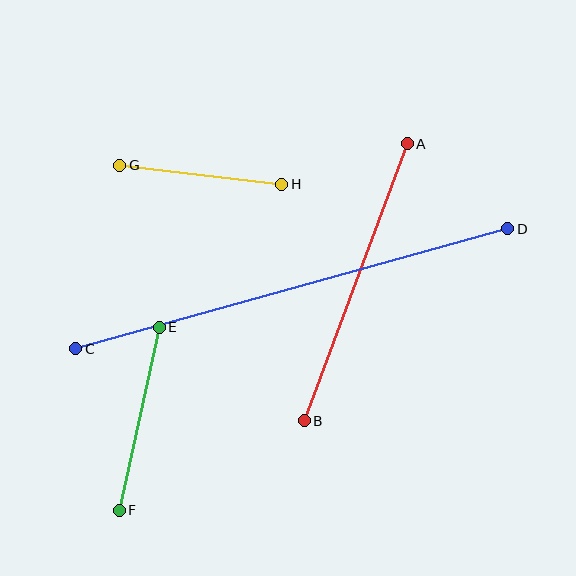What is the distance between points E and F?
The distance is approximately 187 pixels.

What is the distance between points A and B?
The distance is approximately 296 pixels.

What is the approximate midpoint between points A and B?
The midpoint is at approximately (356, 282) pixels.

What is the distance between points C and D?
The distance is approximately 448 pixels.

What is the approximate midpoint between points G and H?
The midpoint is at approximately (201, 175) pixels.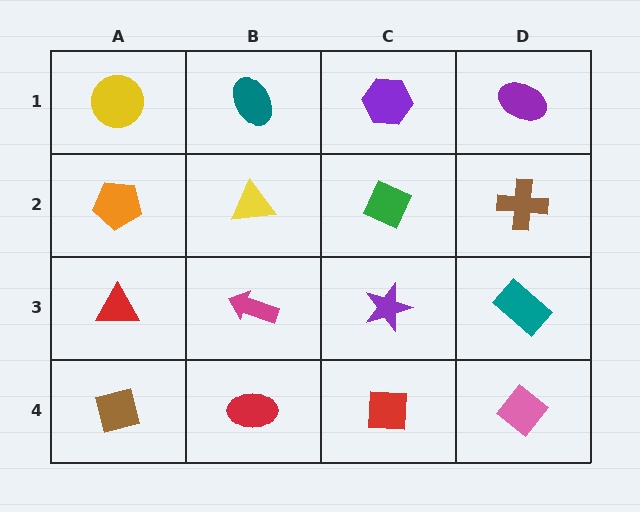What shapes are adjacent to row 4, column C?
A purple star (row 3, column C), a red ellipse (row 4, column B), a pink diamond (row 4, column D).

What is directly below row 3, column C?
A red square.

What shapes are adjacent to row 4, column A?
A red triangle (row 3, column A), a red ellipse (row 4, column B).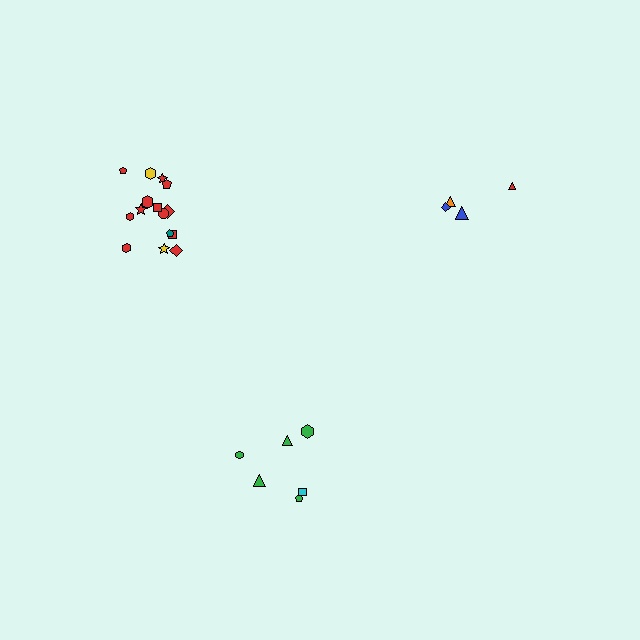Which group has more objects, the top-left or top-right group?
The top-left group.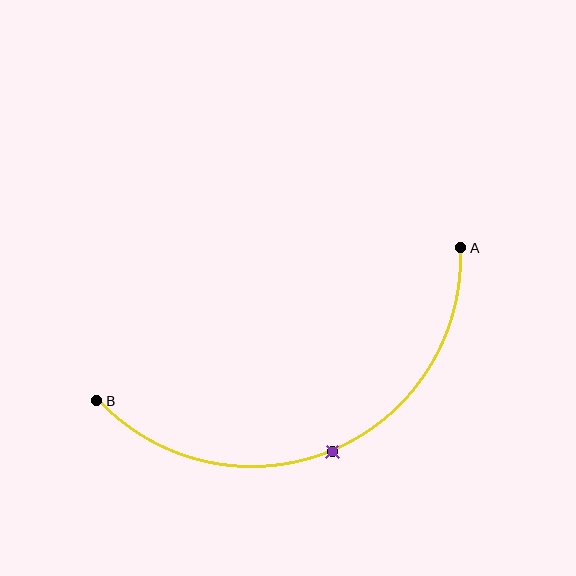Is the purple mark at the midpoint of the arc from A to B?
Yes. The purple mark lies on the arc at equal arc-length from both A and B — it is the arc midpoint.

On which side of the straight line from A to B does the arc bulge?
The arc bulges below the straight line connecting A and B.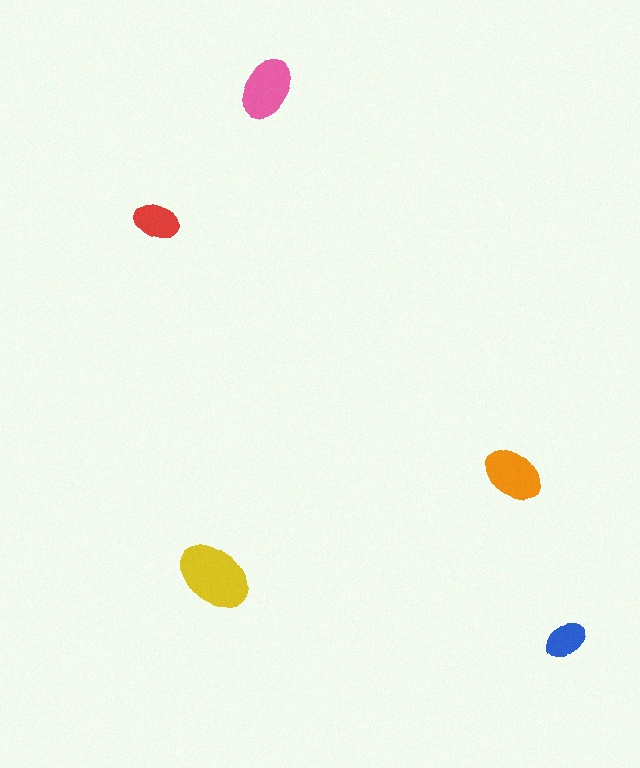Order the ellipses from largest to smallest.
the yellow one, the pink one, the orange one, the red one, the blue one.